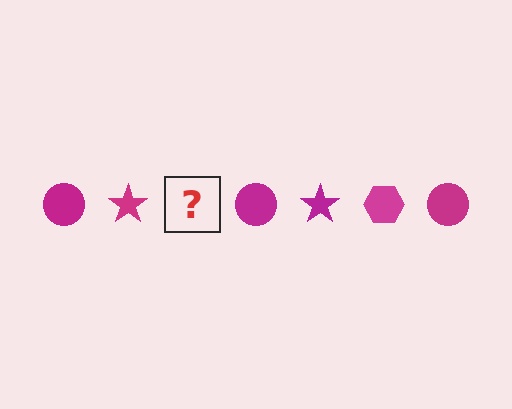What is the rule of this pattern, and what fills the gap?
The rule is that the pattern cycles through circle, star, hexagon shapes in magenta. The gap should be filled with a magenta hexagon.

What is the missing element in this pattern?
The missing element is a magenta hexagon.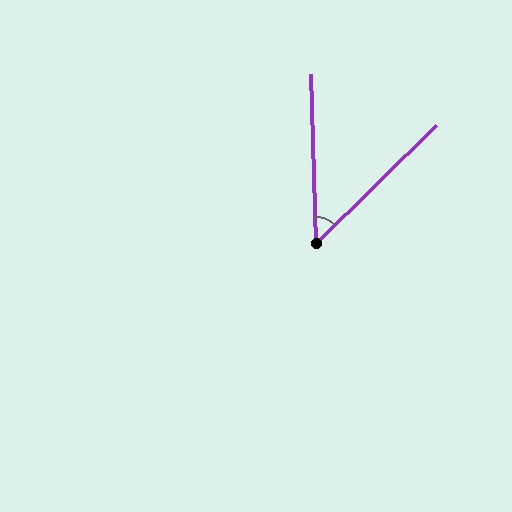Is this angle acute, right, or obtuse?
It is acute.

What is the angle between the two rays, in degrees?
Approximately 47 degrees.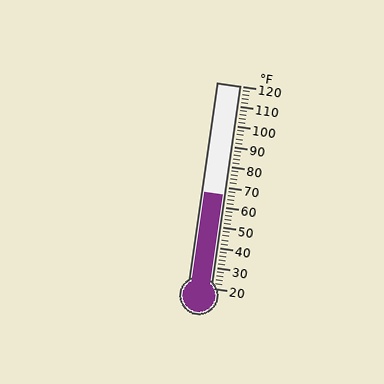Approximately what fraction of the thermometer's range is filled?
The thermometer is filled to approximately 45% of its range.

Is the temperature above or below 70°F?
The temperature is below 70°F.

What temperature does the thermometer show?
The thermometer shows approximately 66°F.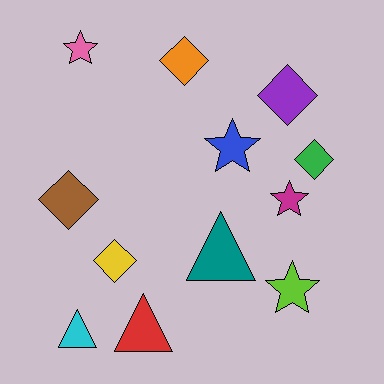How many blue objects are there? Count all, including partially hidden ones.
There is 1 blue object.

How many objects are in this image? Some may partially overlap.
There are 12 objects.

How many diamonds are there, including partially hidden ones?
There are 5 diamonds.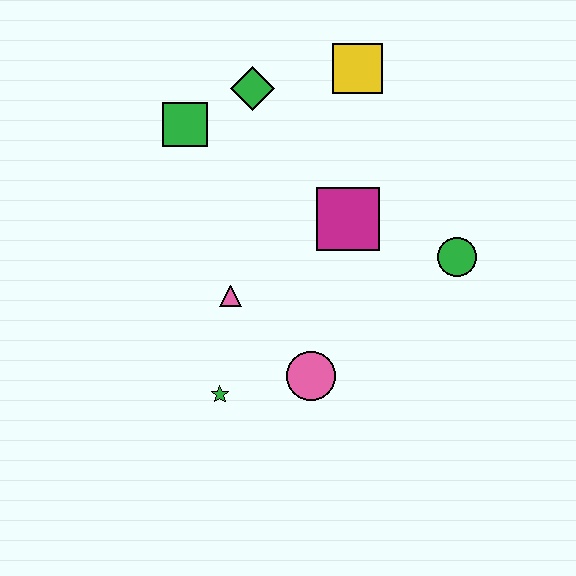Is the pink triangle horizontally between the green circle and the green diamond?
No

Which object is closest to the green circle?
The magenta square is closest to the green circle.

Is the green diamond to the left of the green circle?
Yes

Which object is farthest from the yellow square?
The green star is farthest from the yellow square.